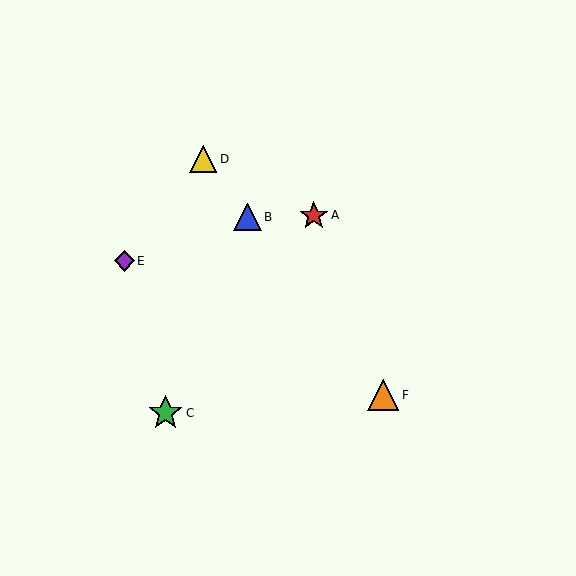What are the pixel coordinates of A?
Object A is at (314, 215).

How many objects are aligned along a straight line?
3 objects (B, D, F) are aligned along a straight line.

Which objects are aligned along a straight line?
Objects B, D, F are aligned along a straight line.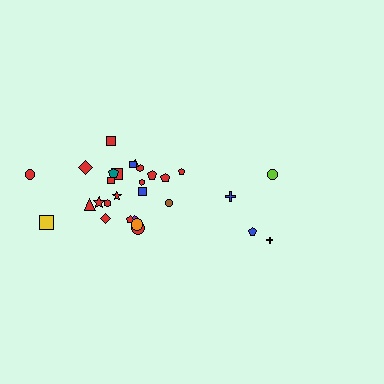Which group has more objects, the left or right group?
The left group.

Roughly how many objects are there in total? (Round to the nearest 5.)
Roughly 30 objects in total.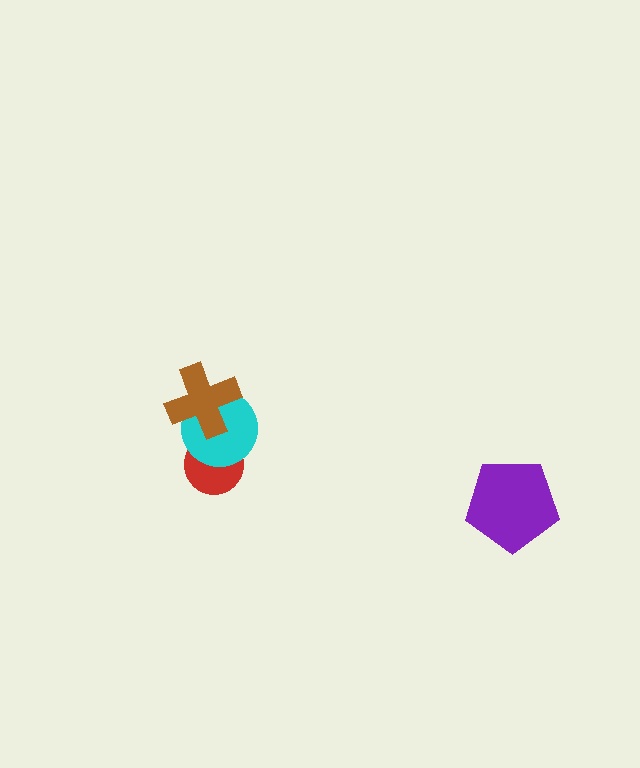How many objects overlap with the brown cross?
1 object overlaps with the brown cross.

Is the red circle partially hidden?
Yes, it is partially covered by another shape.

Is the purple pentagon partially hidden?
No, no other shape covers it.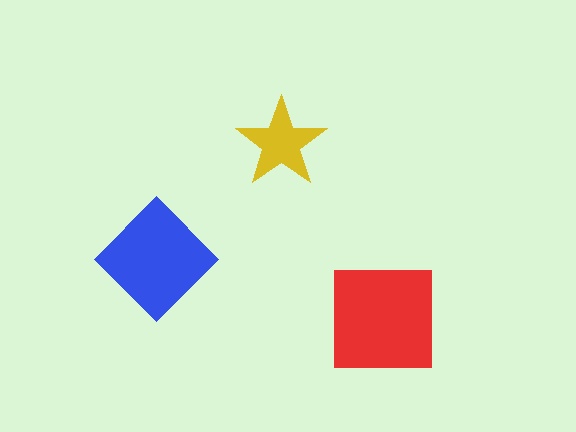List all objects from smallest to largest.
The yellow star, the blue diamond, the red square.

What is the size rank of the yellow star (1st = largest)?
3rd.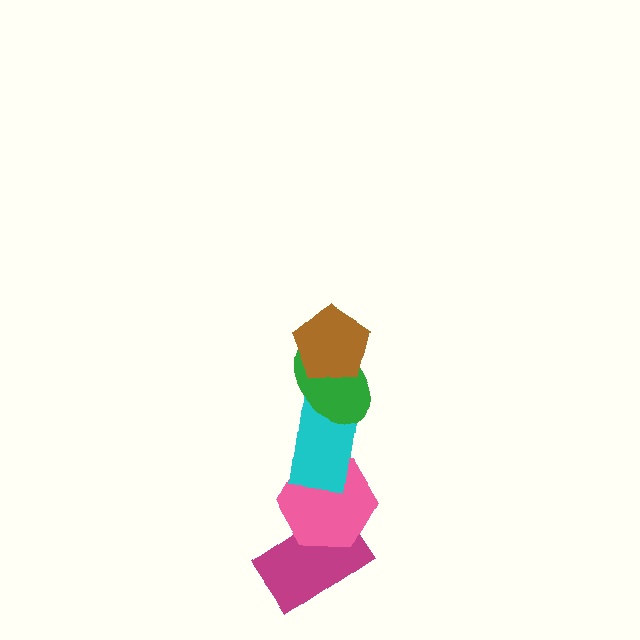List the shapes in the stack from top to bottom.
From top to bottom: the brown pentagon, the green ellipse, the cyan rectangle, the pink hexagon, the magenta rectangle.